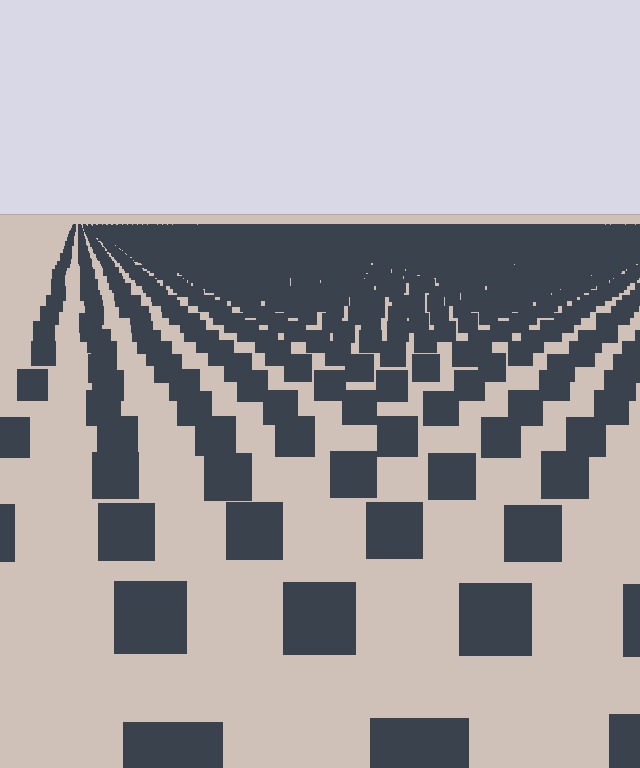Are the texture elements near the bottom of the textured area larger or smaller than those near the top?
Larger. Near the bottom, elements are closer to the viewer and appear at a bigger on-screen size.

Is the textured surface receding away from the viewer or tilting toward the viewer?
The surface is receding away from the viewer. Texture elements get smaller and denser toward the top.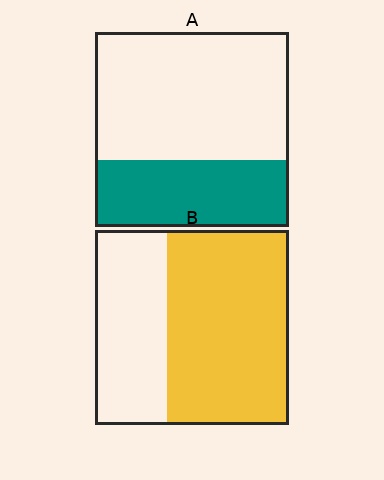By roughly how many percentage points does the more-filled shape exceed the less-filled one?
By roughly 30 percentage points (B over A).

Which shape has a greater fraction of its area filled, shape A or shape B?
Shape B.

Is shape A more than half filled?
No.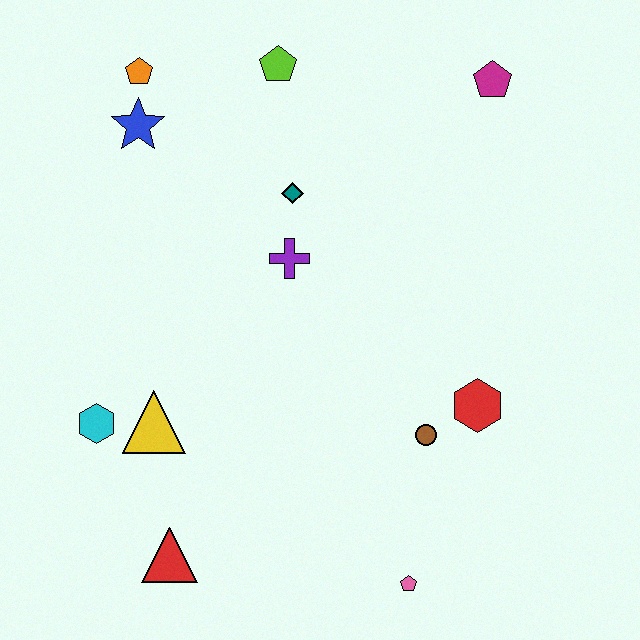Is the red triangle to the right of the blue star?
Yes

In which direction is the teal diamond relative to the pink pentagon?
The teal diamond is above the pink pentagon.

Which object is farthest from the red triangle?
The magenta pentagon is farthest from the red triangle.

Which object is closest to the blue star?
The orange pentagon is closest to the blue star.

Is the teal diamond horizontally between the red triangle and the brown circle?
Yes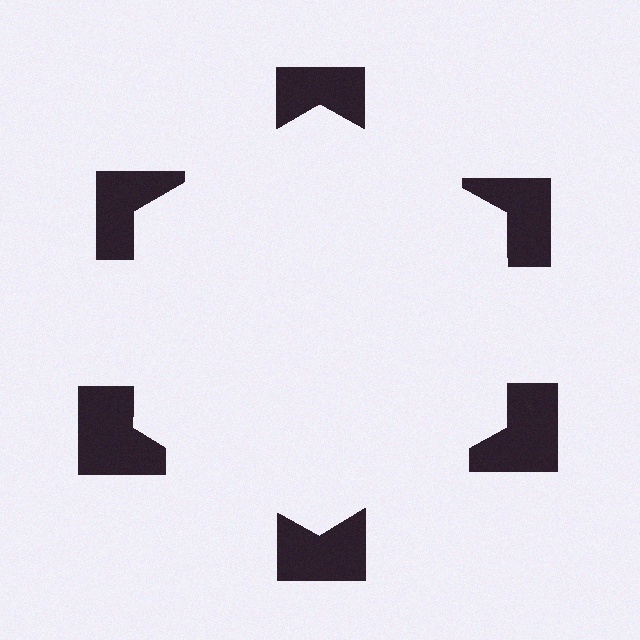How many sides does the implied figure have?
6 sides.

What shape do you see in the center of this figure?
An illusory hexagon — its edges are inferred from the aligned wedge cuts in the notched squares, not physically drawn.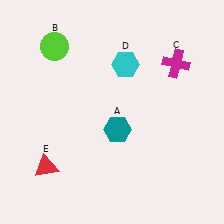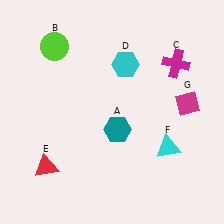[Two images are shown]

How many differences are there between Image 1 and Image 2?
There are 2 differences between the two images.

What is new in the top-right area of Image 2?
A magenta diamond (G) was added in the top-right area of Image 2.